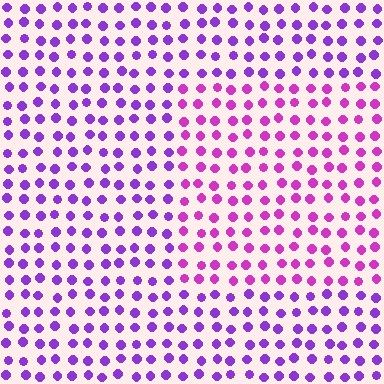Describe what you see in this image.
The image is filled with small purple elements in a uniform arrangement. A rectangle-shaped region is visible where the elements are tinted to a slightly different hue, forming a subtle color boundary.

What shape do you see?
I see a rectangle.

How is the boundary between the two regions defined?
The boundary is defined purely by a slight shift in hue (about 32 degrees). Spacing, size, and orientation are identical on both sides.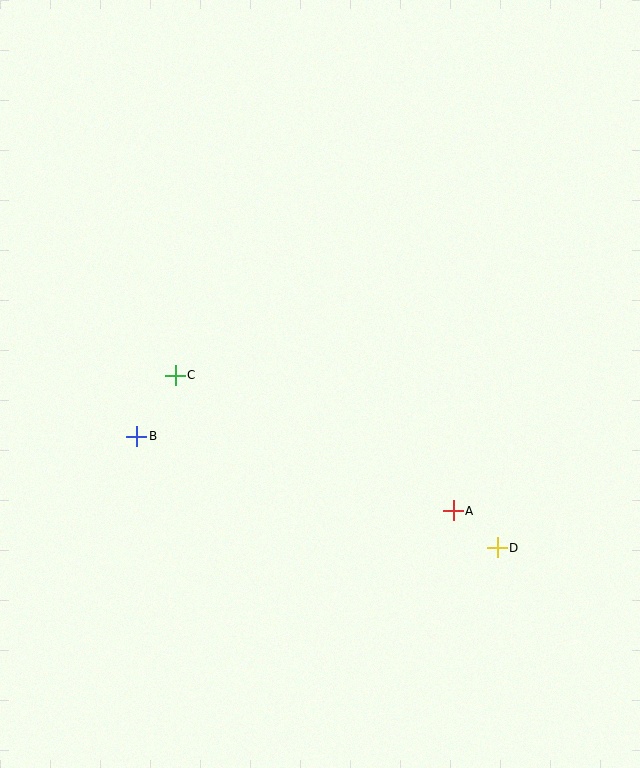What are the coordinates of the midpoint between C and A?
The midpoint between C and A is at (314, 443).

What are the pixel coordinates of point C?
Point C is at (175, 375).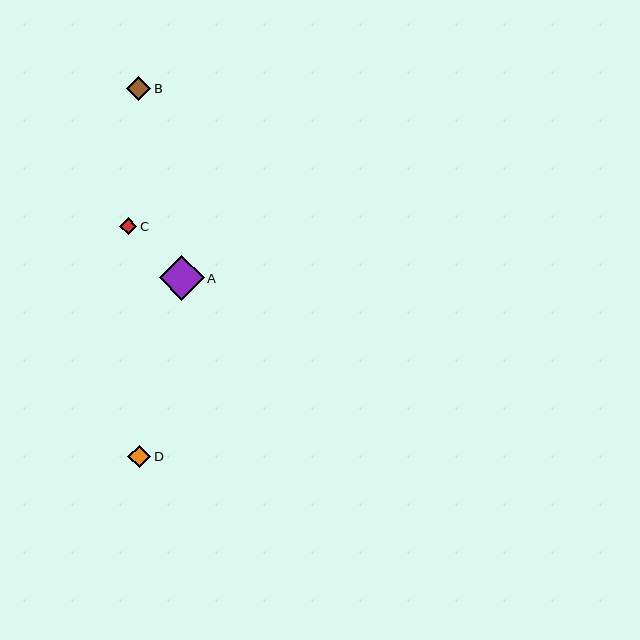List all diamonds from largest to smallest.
From largest to smallest: A, B, D, C.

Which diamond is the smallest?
Diamond C is the smallest with a size of approximately 17 pixels.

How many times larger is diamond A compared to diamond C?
Diamond A is approximately 2.6 times the size of diamond C.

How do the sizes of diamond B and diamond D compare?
Diamond B and diamond D are approximately the same size.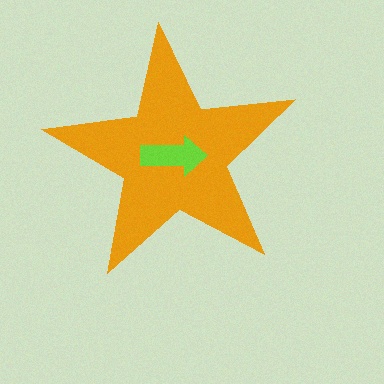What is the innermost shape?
The lime arrow.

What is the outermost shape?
The orange star.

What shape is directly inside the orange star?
The lime arrow.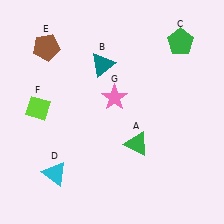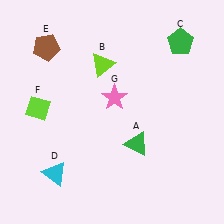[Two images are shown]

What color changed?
The triangle (B) changed from teal in Image 1 to lime in Image 2.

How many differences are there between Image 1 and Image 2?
There is 1 difference between the two images.